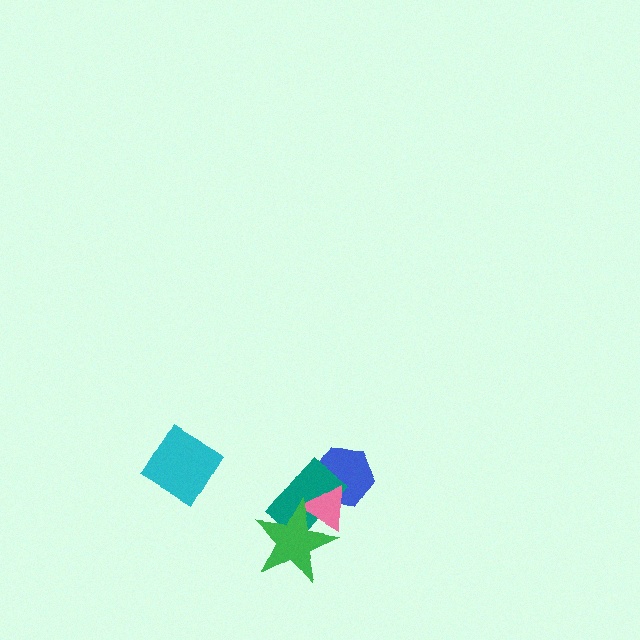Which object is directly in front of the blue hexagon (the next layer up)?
The teal rectangle is directly in front of the blue hexagon.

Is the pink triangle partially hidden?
Yes, it is partially covered by another shape.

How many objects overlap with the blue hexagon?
2 objects overlap with the blue hexagon.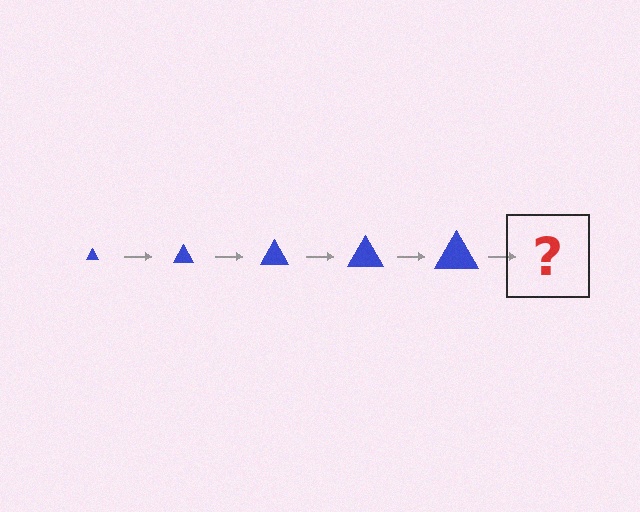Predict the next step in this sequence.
The next step is a blue triangle, larger than the previous one.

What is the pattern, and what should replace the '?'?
The pattern is that the triangle gets progressively larger each step. The '?' should be a blue triangle, larger than the previous one.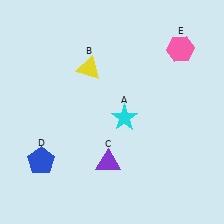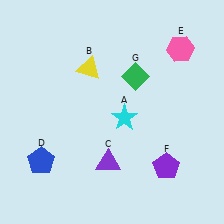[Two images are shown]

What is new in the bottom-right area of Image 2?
A purple pentagon (F) was added in the bottom-right area of Image 2.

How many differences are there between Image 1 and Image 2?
There are 2 differences between the two images.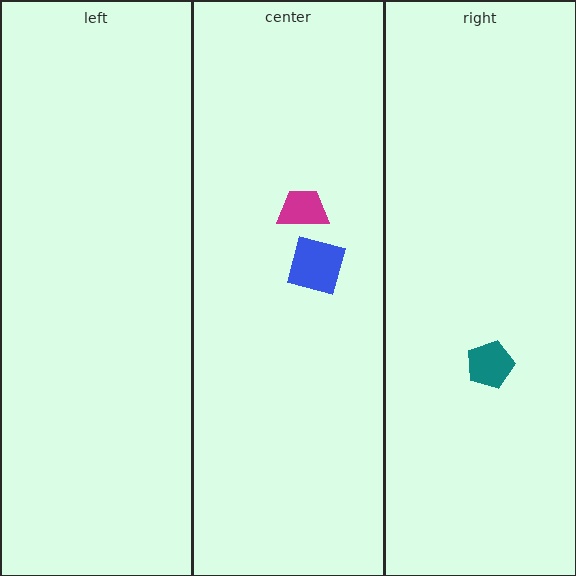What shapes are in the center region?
The magenta trapezoid, the blue square.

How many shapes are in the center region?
2.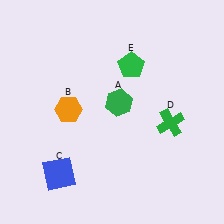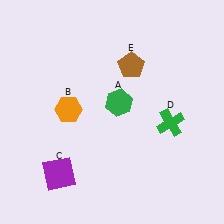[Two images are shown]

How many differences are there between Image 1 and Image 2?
There are 2 differences between the two images.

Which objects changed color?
C changed from blue to purple. E changed from green to brown.